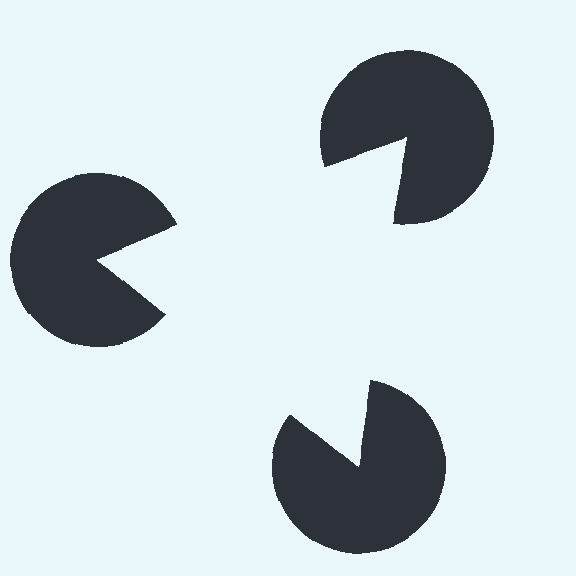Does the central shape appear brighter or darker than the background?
It typically appears slightly brighter than the background, even though no actual brightness change is drawn.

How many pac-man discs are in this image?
There are 3 — one at each vertex of the illusory triangle.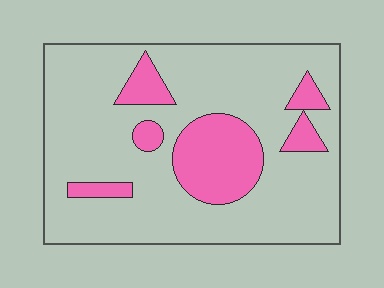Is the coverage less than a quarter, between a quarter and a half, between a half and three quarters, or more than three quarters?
Less than a quarter.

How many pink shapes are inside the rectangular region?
6.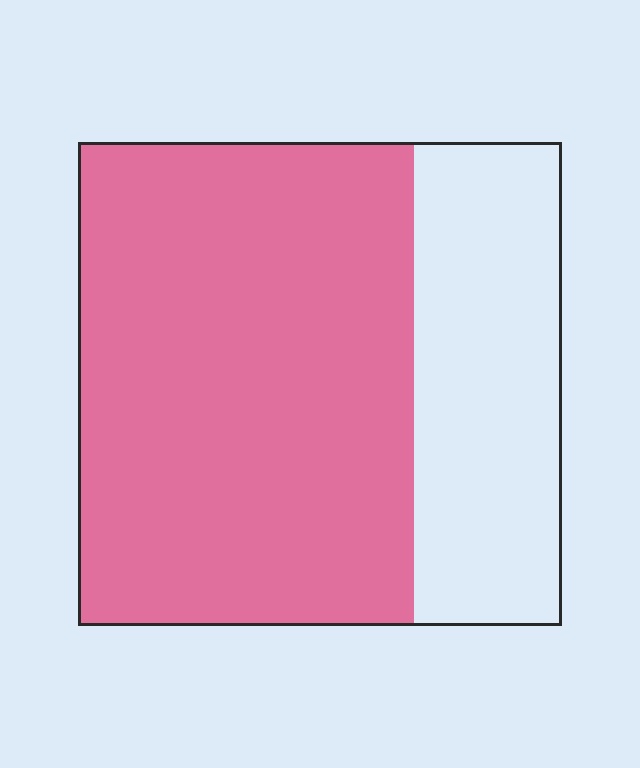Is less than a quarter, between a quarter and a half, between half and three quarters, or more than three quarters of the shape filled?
Between half and three quarters.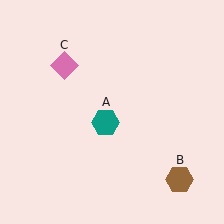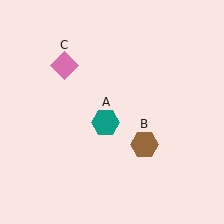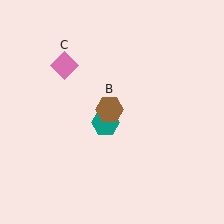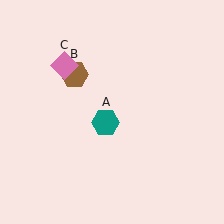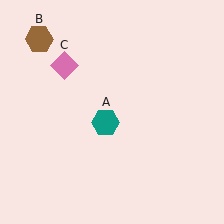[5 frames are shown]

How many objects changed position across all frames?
1 object changed position: brown hexagon (object B).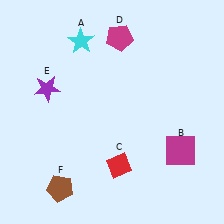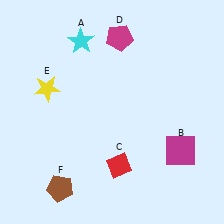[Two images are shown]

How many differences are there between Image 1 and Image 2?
There is 1 difference between the two images.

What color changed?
The star (E) changed from purple in Image 1 to yellow in Image 2.